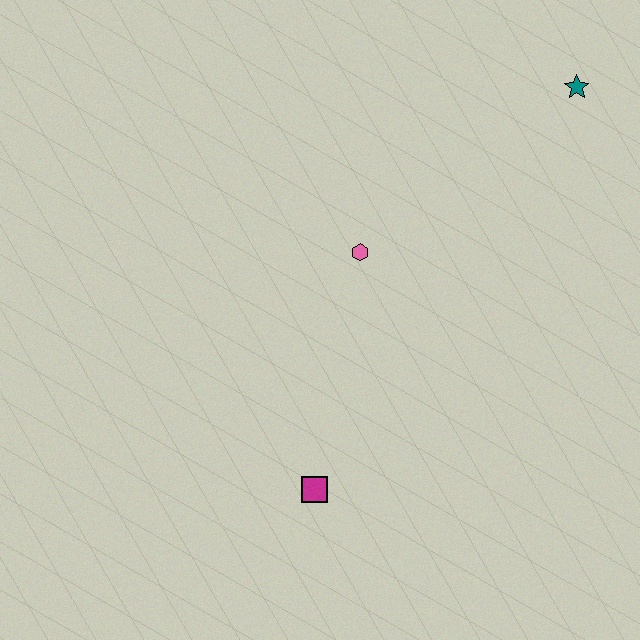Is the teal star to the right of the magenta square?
Yes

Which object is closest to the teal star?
The pink hexagon is closest to the teal star.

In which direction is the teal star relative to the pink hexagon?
The teal star is to the right of the pink hexagon.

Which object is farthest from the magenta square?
The teal star is farthest from the magenta square.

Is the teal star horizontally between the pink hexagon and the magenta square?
No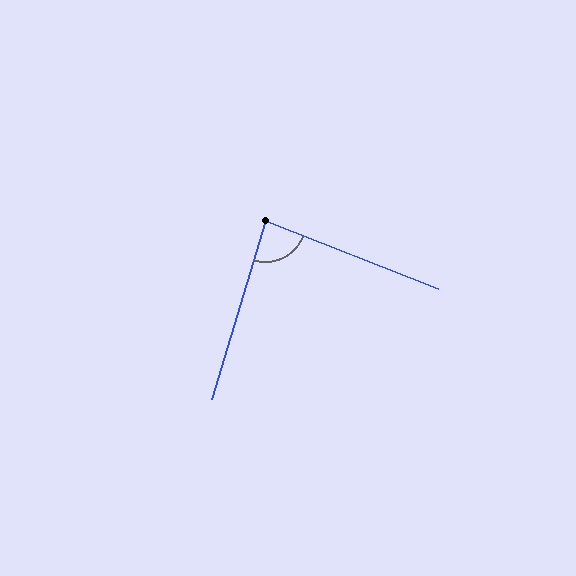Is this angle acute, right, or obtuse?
It is approximately a right angle.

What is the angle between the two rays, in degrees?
Approximately 85 degrees.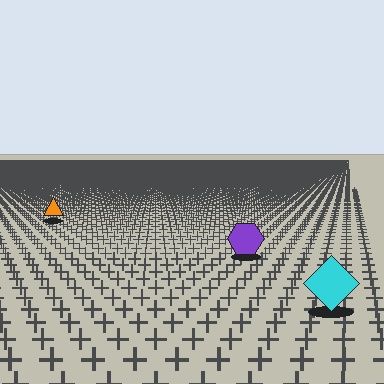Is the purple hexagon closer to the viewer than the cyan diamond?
No. The cyan diamond is closer — you can tell from the texture gradient: the ground texture is coarser near it.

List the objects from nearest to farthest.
From nearest to farthest: the cyan diamond, the purple hexagon, the orange triangle.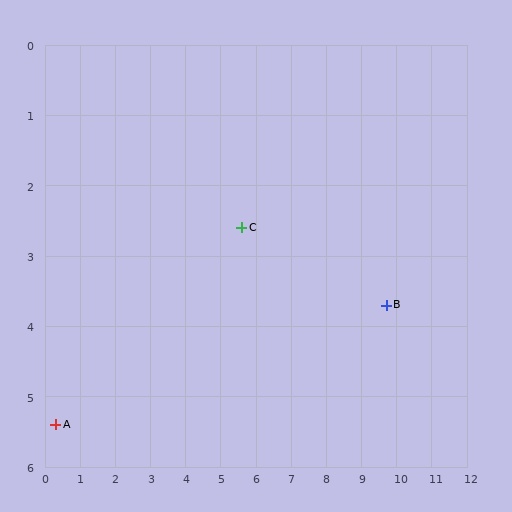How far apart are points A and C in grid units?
Points A and C are about 6.0 grid units apart.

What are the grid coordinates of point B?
Point B is at approximately (9.7, 3.7).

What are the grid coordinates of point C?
Point C is at approximately (5.6, 2.6).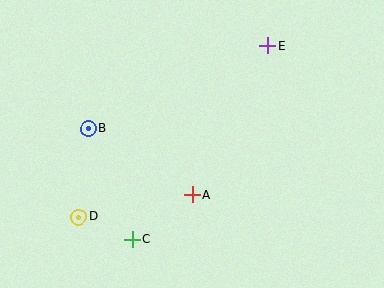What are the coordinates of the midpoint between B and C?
The midpoint between B and C is at (110, 184).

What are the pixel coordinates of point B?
Point B is at (88, 128).